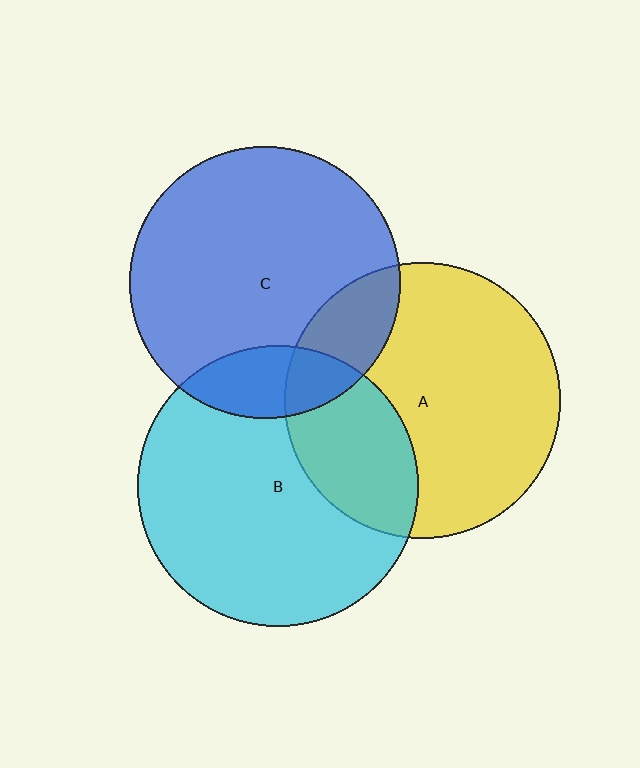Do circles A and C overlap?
Yes.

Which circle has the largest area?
Circle B (cyan).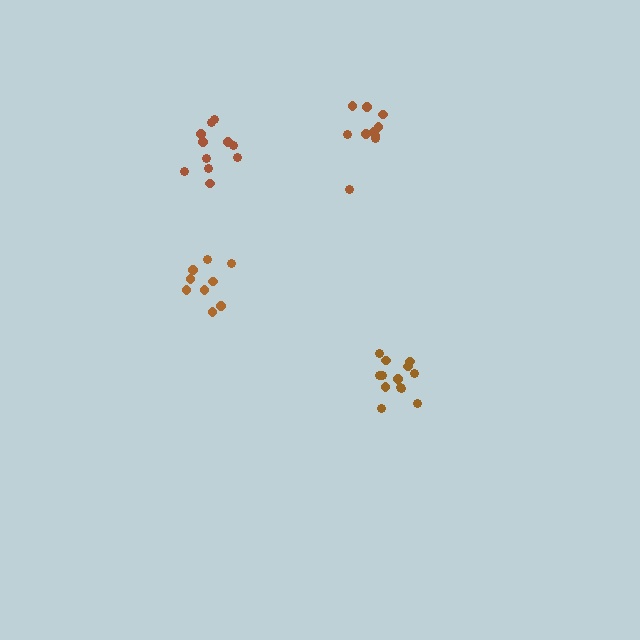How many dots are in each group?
Group 1: 13 dots, Group 2: 9 dots, Group 3: 12 dots, Group 4: 10 dots (44 total).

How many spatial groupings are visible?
There are 4 spatial groupings.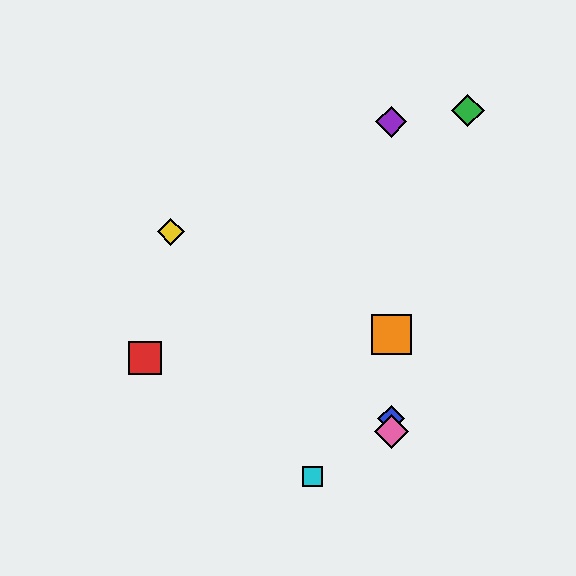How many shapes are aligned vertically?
4 shapes (the blue diamond, the purple diamond, the orange square, the pink diamond) are aligned vertically.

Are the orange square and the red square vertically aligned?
No, the orange square is at x≈391 and the red square is at x≈145.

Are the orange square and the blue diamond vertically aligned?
Yes, both are at x≈391.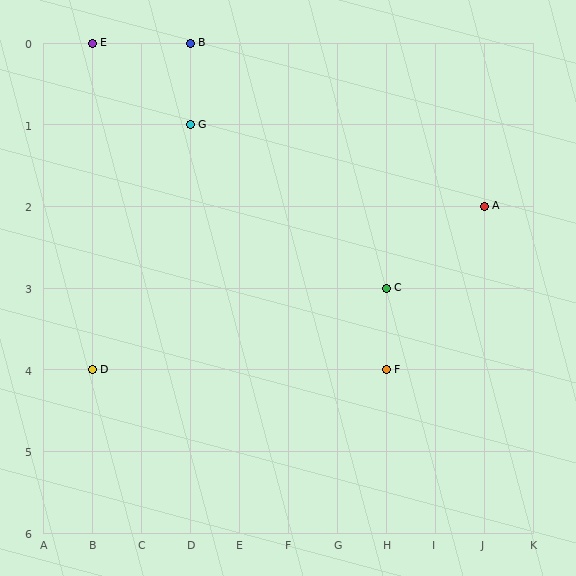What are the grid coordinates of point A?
Point A is at grid coordinates (J, 2).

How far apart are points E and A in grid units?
Points E and A are 8 columns and 2 rows apart (about 8.2 grid units diagonally).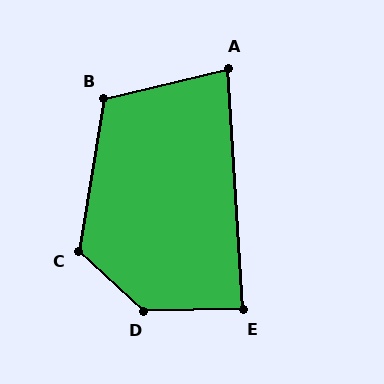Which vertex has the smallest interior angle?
A, at approximately 80 degrees.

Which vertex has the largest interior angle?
D, at approximately 137 degrees.